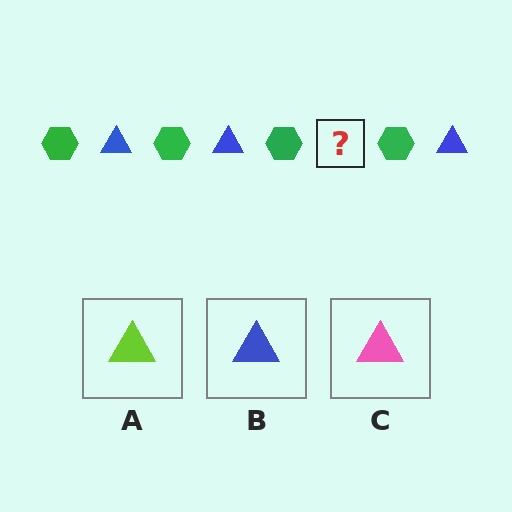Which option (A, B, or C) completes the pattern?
B.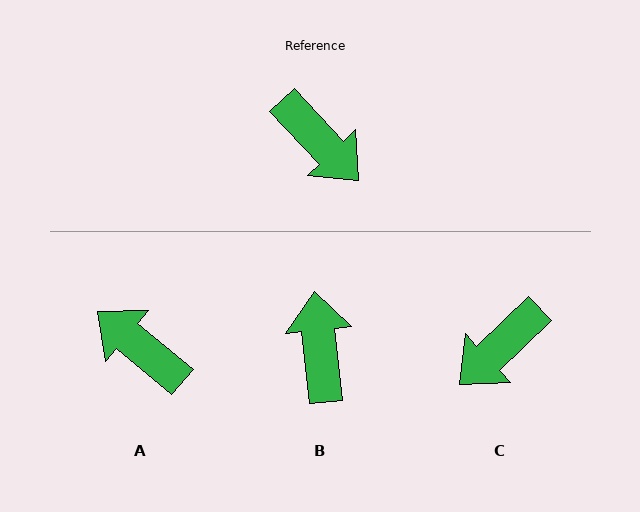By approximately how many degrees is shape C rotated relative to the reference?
Approximately 90 degrees clockwise.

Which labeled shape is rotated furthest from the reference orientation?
A, about 173 degrees away.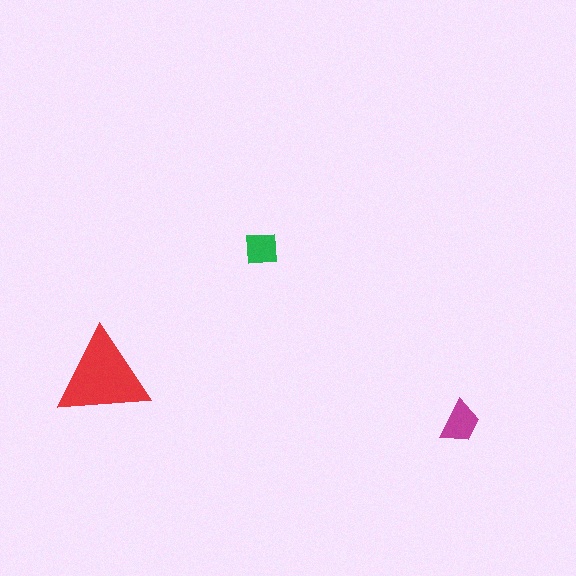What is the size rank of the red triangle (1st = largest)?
1st.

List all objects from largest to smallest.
The red triangle, the magenta trapezoid, the green square.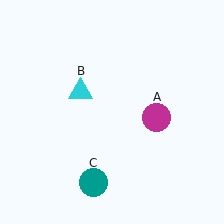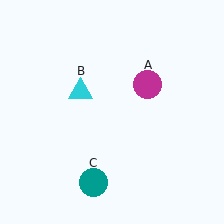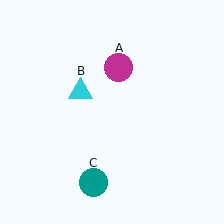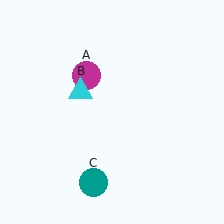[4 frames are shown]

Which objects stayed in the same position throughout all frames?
Cyan triangle (object B) and teal circle (object C) remained stationary.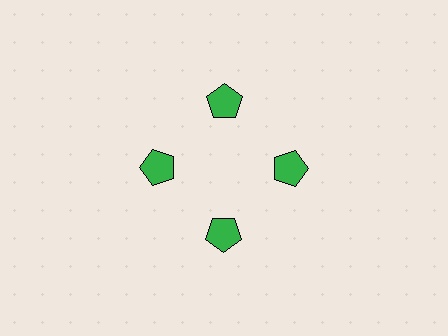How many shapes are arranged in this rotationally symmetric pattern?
There are 4 shapes, arranged in 4 groups of 1.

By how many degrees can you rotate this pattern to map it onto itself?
The pattern maps onto itself every 90 degrees of rotation.